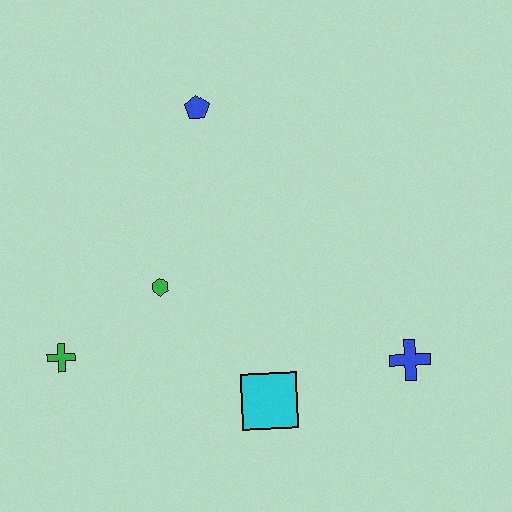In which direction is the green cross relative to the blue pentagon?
The green cross is below the blue pentagon.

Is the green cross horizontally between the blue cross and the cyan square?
No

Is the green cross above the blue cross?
Yes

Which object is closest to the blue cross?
The cyan square is closest to the blue cross.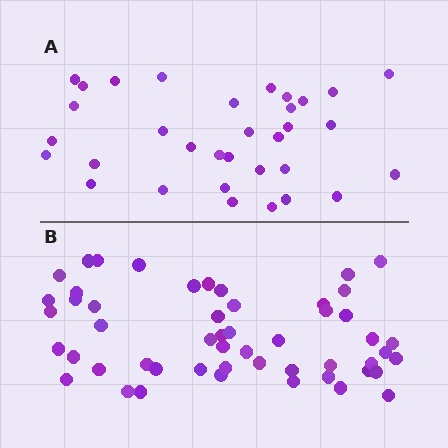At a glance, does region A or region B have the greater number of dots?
Region B (the bottom region) has more dots.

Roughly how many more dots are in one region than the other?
Region B has approximately 20 more dots than region A.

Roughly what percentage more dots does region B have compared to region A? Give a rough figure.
About 60% more.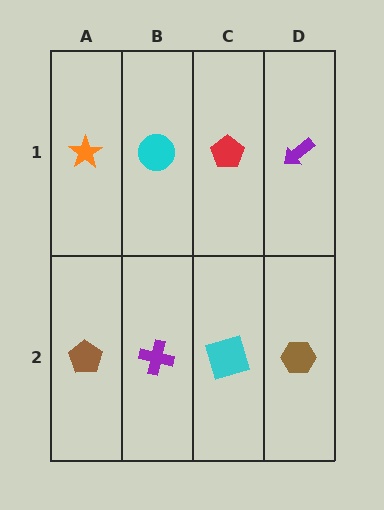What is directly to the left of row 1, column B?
An orange star.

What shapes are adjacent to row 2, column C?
A red pentagon (row 1, column C), a purple cross (row 2, column B), a brown hexagon (row 2, column D).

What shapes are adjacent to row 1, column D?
A brown hexagon (row 2, column D), a red pentagon (row 1, column C).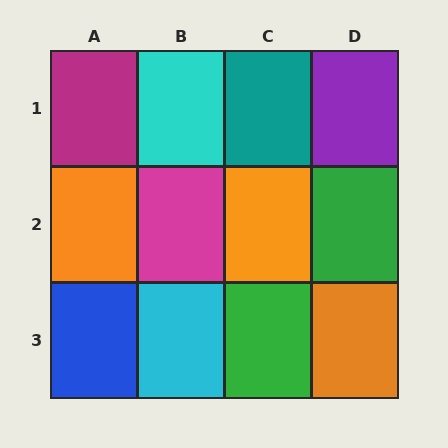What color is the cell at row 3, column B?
Cyan.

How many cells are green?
2 cells are green.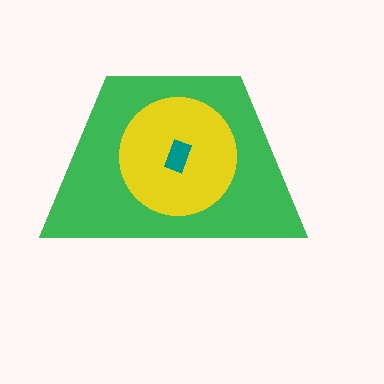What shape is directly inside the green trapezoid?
The yellow circle.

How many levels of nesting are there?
3.